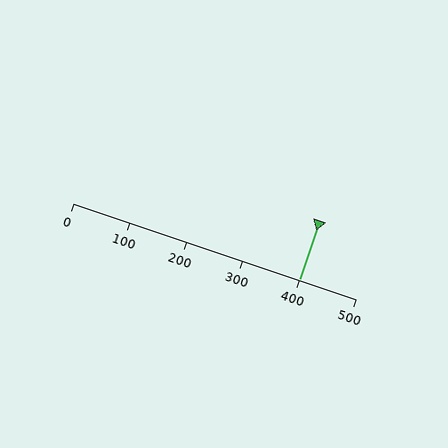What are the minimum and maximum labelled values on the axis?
The axis runs from 0 to 500.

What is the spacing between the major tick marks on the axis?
The major ticks are spaced 100 apart.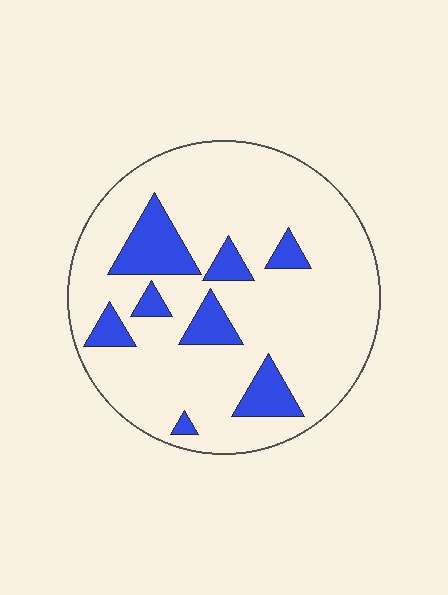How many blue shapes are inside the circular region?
8.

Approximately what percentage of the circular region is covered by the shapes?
Approximately 15%.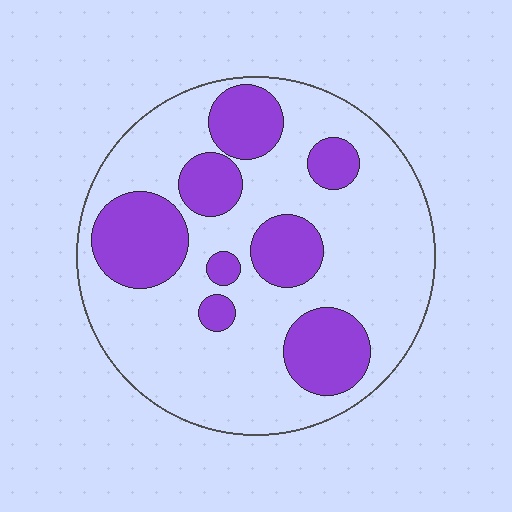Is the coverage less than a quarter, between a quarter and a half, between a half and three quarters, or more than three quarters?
Between a quarter and a half.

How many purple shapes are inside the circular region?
8.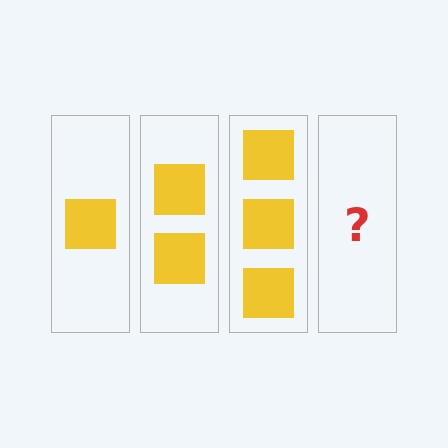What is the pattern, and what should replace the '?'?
The pattern is that each step adds one more square. The '?' should be 4 squares.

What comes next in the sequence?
The next element should be 4 squares.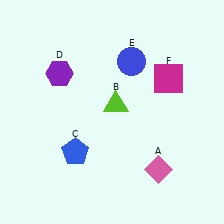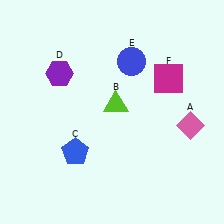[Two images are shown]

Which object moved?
The pink diamond (A) moved up.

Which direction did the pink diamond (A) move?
The pink diamond (A) moved up.